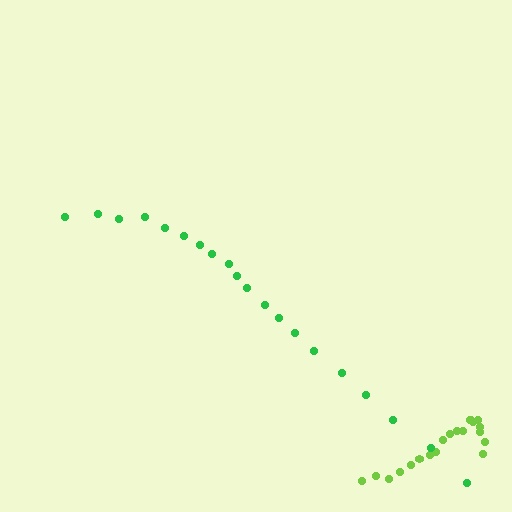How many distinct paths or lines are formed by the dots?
There are 2 distinct paths.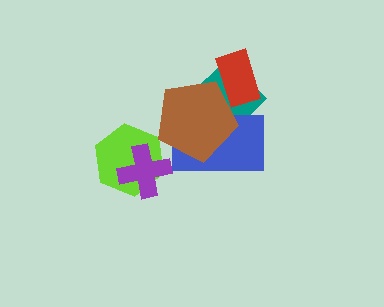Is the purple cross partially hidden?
No, no other shape covers it.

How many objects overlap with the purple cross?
1 object overlaps with the purple cross.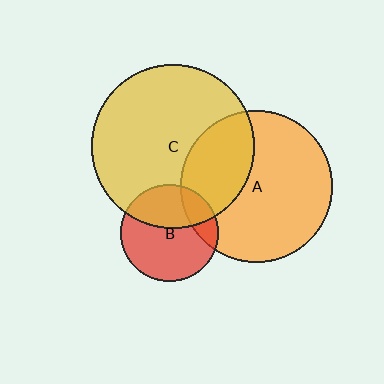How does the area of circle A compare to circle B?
Approximately 2.4 times.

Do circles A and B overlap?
Yes.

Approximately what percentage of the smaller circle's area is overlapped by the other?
Approximately 20%.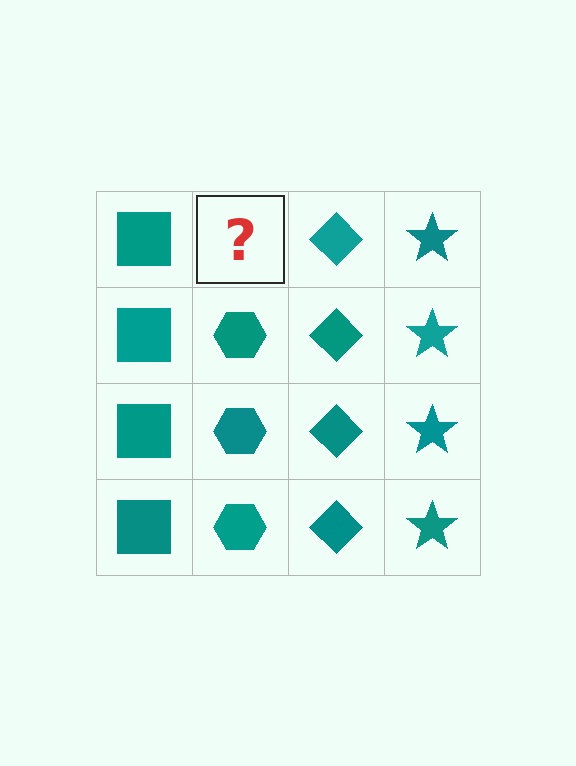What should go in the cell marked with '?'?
The missing cell should contain a teal hexagon.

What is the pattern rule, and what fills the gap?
The rule is that each column has a consistent shape. The gap should be filled with a teal hexagon.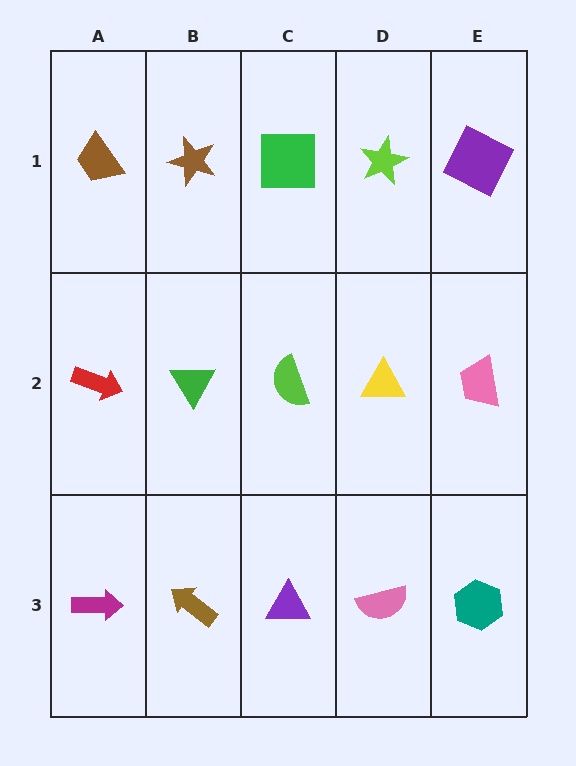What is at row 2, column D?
A yellow triangle.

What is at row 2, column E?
A pink trapezoid.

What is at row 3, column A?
A magenta arrow.